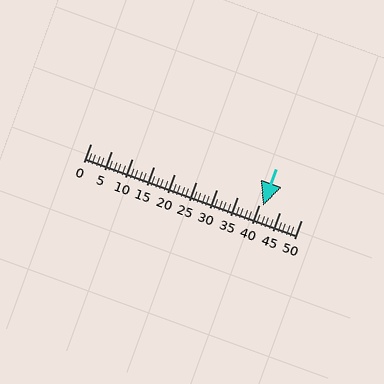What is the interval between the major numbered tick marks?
The major tick marks are spaced 5 units apart.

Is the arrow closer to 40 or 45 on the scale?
The arrow is closer to 40.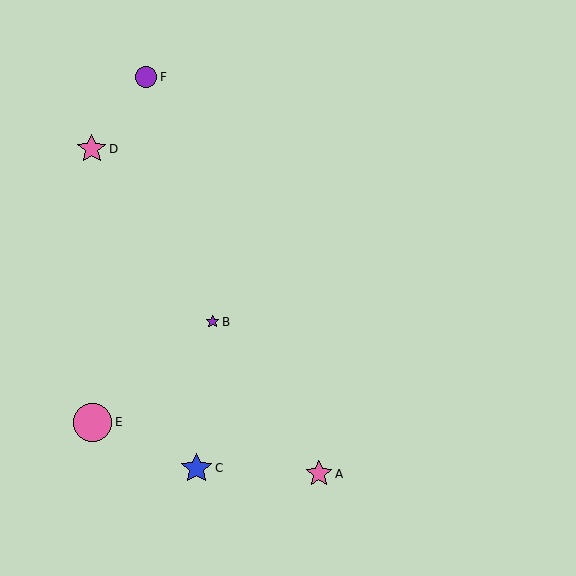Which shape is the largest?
The pink circle (labeled E) is the largest.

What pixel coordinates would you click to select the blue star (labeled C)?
Click at (197, 468) to select the blue star C.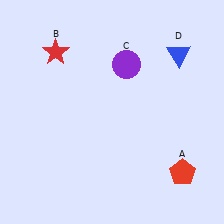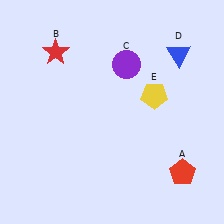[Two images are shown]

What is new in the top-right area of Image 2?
A yellow pentagon (E) was added in the top-right area of Image 2.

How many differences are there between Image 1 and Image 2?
There is 1 difference between the two images.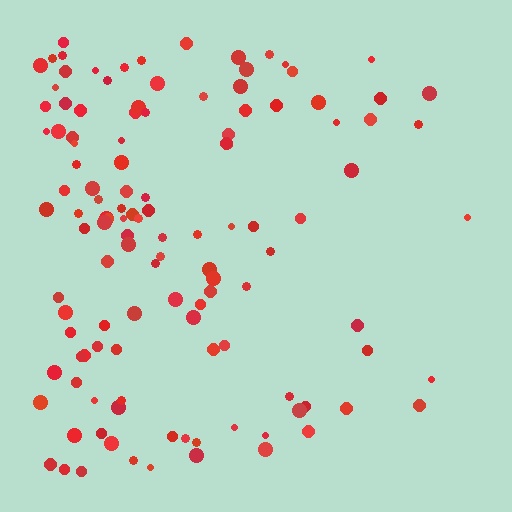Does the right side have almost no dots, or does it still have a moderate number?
Still a moderate number, just noticeably fewer than the left.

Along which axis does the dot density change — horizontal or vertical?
Horizontal.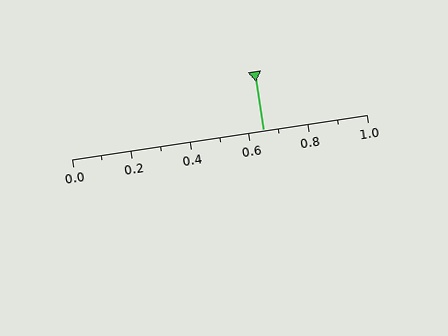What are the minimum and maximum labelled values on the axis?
The axis runs from 0.0 to 1.0.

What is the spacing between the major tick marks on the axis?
The major ticks are spaced 0.2 apart.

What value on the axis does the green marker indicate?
The marker indicates approximately 0.65.